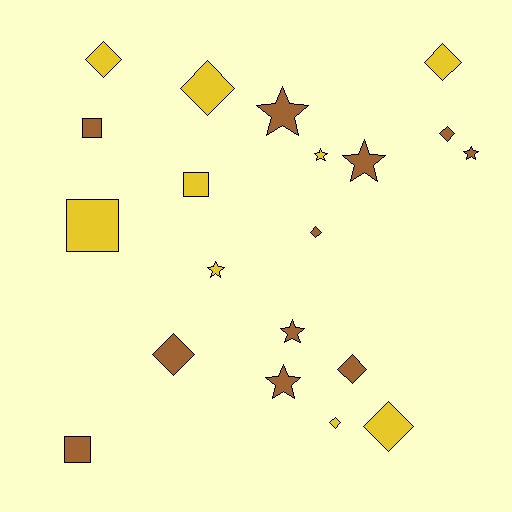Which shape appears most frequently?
Diamond, with 9 objects.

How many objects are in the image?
There are 20 objects.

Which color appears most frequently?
Brown, with 11 objects.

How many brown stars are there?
There are 5 brown stars.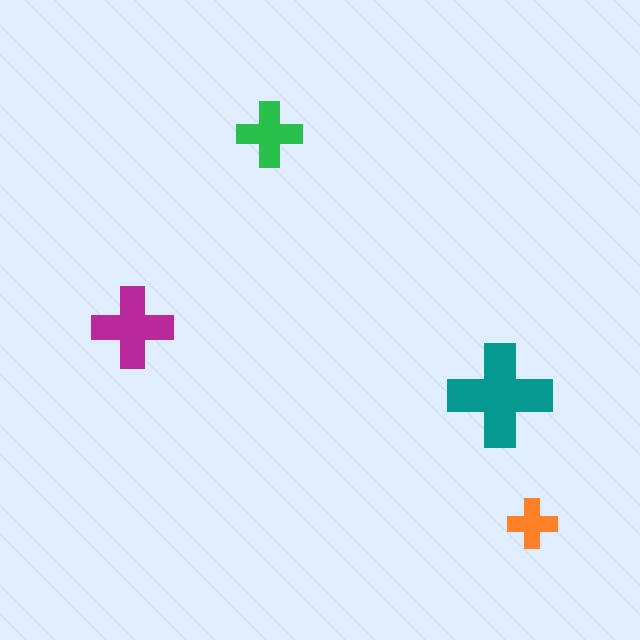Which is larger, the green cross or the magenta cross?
The magenta one.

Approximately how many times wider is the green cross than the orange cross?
About 1.5 times wider.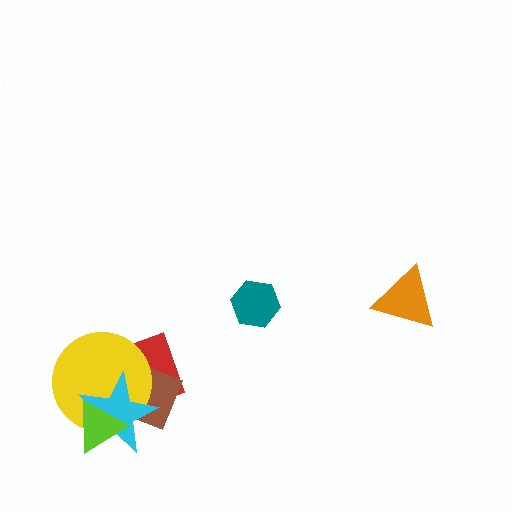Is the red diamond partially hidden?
Yes, it is partially covered by another shape.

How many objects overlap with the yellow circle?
4 objects overlap with the yellow circle.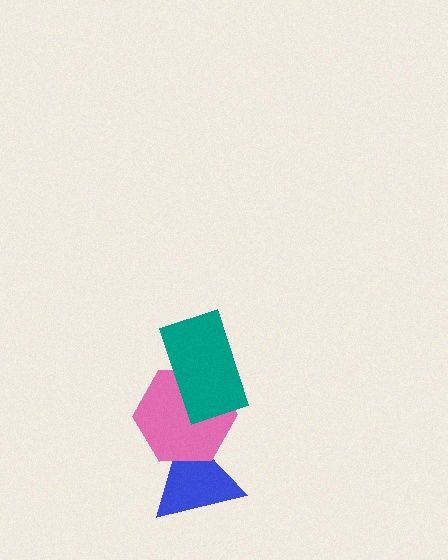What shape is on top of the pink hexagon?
The teal rectangle is on top of the pink hexagon.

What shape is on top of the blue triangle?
The pink hexagon is on top of the blue triangle.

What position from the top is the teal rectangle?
The teal rectangle is 1st from the top.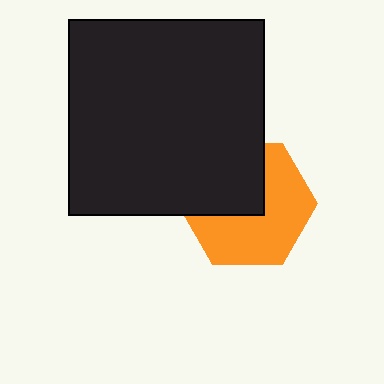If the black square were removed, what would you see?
You would see the complete orange hexagon.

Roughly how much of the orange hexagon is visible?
About half of it is visible (roughly 59%).